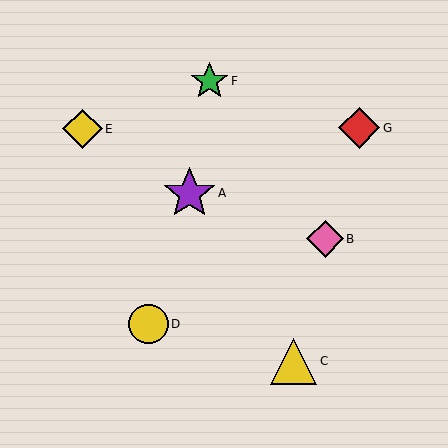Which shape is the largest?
The purple star (labeled A) is the largest.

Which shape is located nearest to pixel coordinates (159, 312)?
The yellow circle (labeled D) at (148, 324) is nearest to that location.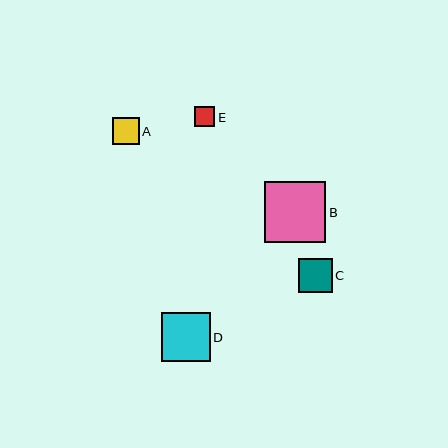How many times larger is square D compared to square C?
Square D is approximately 1.5 times the size of square C.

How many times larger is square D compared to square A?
Square D is approximately 1.8 times the size of square A.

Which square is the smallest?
Square E is the smallest with a size of approximately 21 pixels.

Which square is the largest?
Square B is the largest with a size of approximately 62 pixels.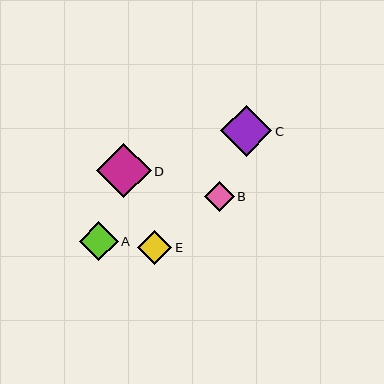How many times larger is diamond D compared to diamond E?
Diamond D is approximately 1.6 times the size of diamond E.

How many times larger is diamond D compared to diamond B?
Diamond D is approximately 1.8 times the size of diamond B.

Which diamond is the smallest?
Diamond B is the smallest with a size of approximately 30 pixels.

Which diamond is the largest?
Diamond D is the largest with a size of approximately 55 pixels.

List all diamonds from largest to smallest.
From largest to smallest: D, C, A, E, B.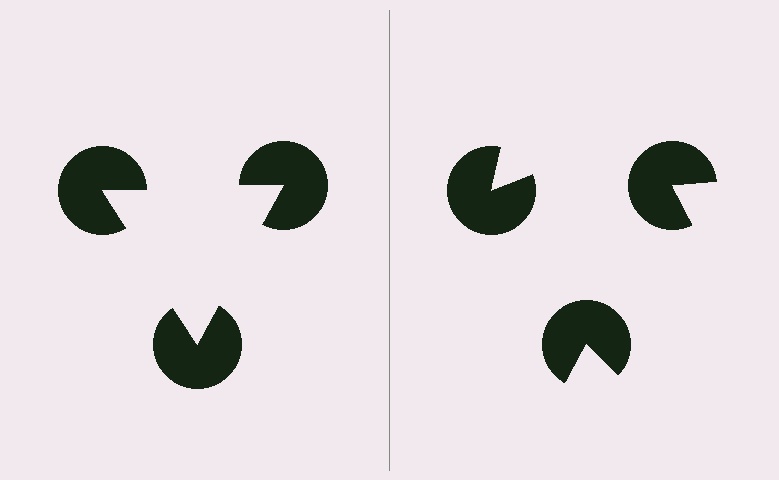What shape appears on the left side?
An illusory triangle.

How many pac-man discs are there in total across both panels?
6 — 3 on each side.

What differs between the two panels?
The pac-man discs are positioned identically on both sides; only the wedge orientations differ. On the left they align to a triangle; on the right they are misaligned.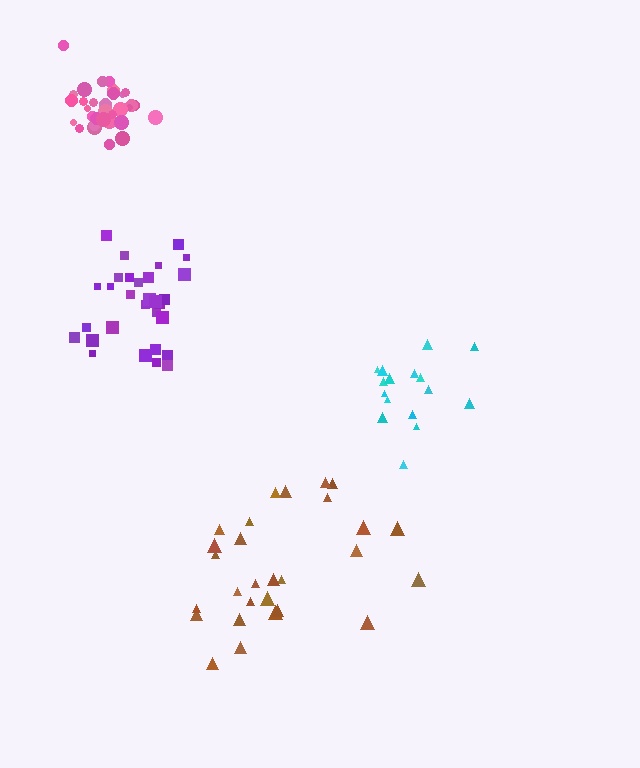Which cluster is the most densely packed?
Pink.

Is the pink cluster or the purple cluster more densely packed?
Pink.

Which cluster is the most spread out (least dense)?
Brown.